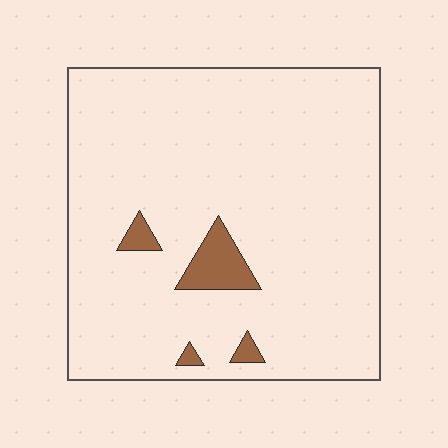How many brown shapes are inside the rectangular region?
4.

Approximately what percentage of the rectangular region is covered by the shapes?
Approximately 5%.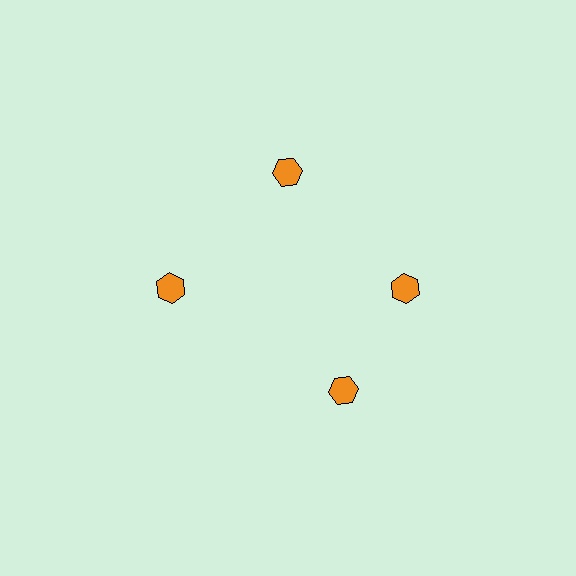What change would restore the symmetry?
The symmetry would be restored by rotating it back into even spacing with its neighbors so that all 4 hexagons sit at equal angles and equal distance from the center.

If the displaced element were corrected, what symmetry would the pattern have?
It would have 4-fold rotational symmetry — the pattern would map onto itself every 90 degrees.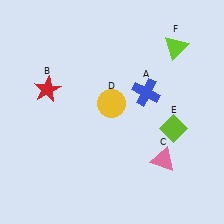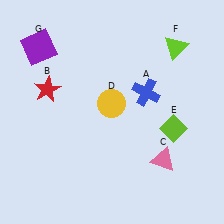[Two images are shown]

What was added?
A purple square (G) was added in Image 2.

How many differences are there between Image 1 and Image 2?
There is 1 difference between the two images.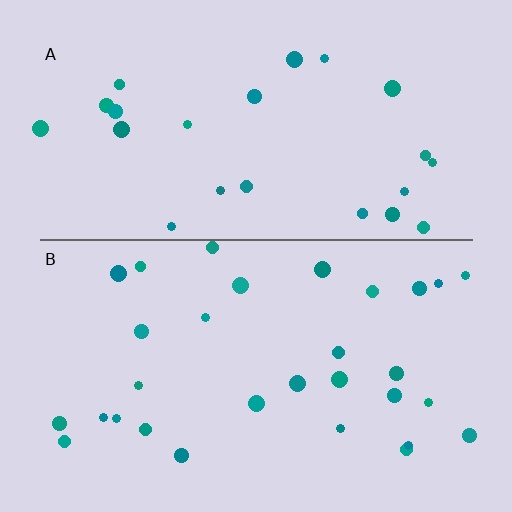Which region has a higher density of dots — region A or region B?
B (the bottom).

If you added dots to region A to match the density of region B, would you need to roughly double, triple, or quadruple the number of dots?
Approximately double.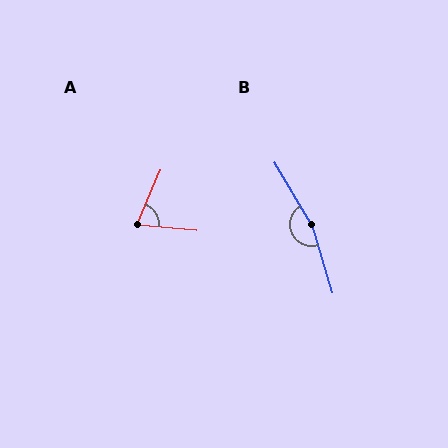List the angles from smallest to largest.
A (73°), B (165°).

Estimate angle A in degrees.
Approximately 73 degrees.